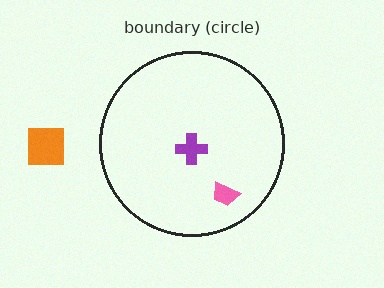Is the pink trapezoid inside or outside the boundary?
Inside.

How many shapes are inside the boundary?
2 inside, 1 outside.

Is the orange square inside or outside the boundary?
Outside.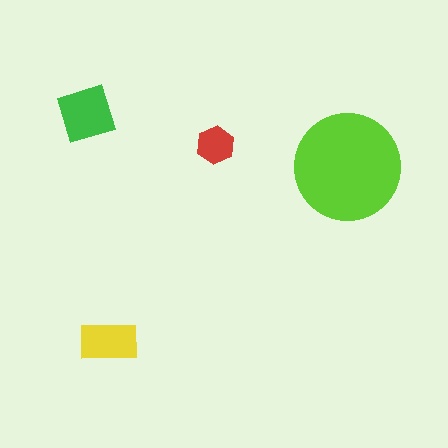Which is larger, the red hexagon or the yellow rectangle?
The yellow rectangle.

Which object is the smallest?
The red hexagon.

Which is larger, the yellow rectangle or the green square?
The green square.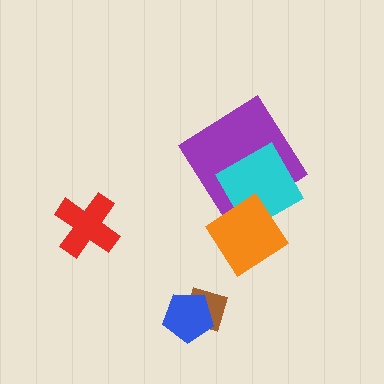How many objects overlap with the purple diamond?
1 object overlaps with the purple diamond.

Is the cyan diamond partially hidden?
Yes, it is partially covered by another shape.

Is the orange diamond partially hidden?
No, no other shape covers it.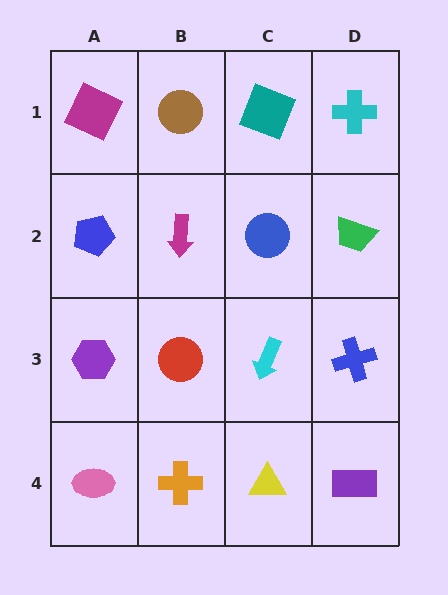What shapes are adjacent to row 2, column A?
A magenta square (row 1, column A), a purple hexagon (row 3, column A), a magenta arrow (row 2, column B).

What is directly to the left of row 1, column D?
A teal square.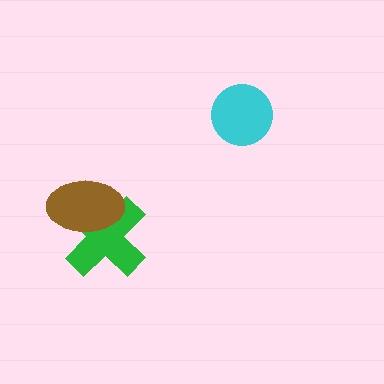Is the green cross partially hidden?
Yes, it is partially covered by another shape.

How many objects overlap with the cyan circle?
0 objects overlap with the cyan circle.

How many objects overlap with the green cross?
1 object overlaps with the green cross.